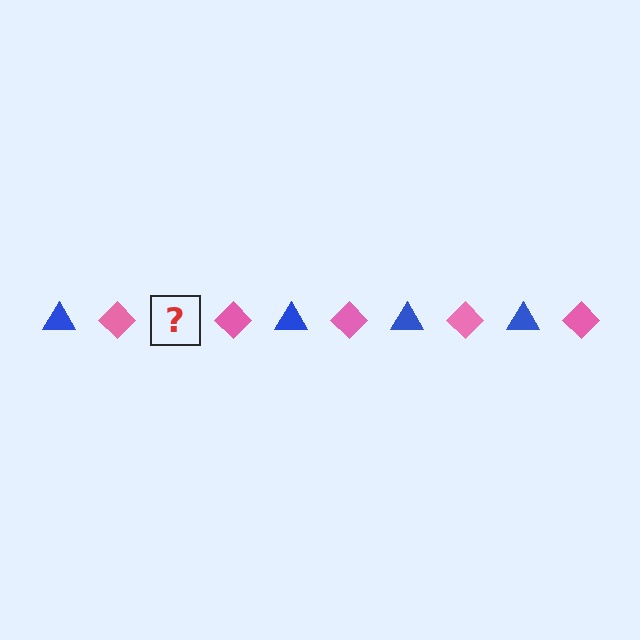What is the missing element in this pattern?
The missing element is a blue triangle.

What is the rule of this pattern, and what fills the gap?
The rule is that the pattern alternates between blue triangle and pink diamond. The gap should be filled with a blue triangle.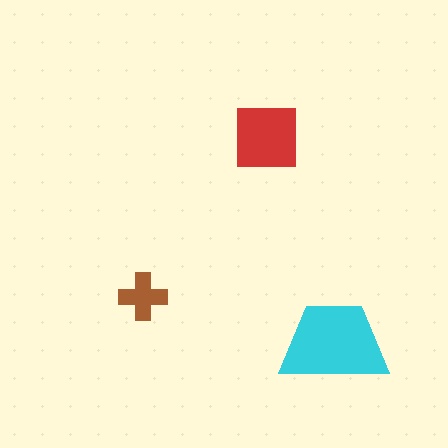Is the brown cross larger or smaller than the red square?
Smaller.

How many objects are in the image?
There are 3 objects in the image.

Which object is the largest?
The cyan trapezoid.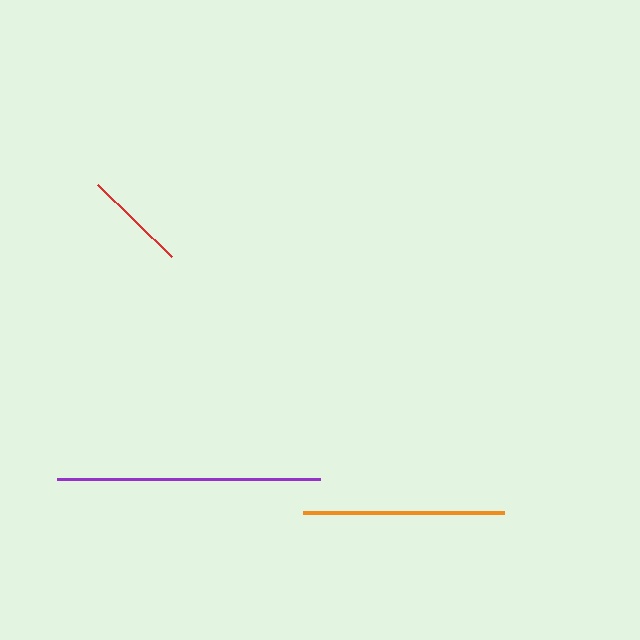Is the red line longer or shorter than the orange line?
The orange line is longer than the red line.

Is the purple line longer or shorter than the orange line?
The purple line is longer than the orange line.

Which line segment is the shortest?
The red line is the shortest at approximately 103 pixels.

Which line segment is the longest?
The purple line is the longest at approximately 262 pixels.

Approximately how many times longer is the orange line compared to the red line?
The orange line is approximately 2.0 times the length of the red line.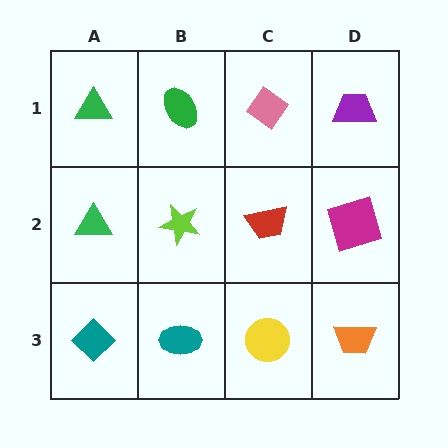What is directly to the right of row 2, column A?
A lime star.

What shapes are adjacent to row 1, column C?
A red trapezoid (row 2, column C), a green ellipse (row 1, column B), a purple trapezoid (row 1, column D).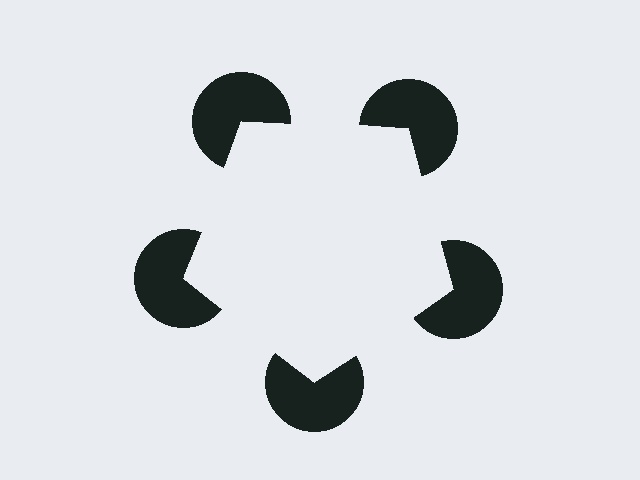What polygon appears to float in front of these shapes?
An illusory pentagon — its edges are inferred from the aligned wedge cuts in the pac-man discs, not physically drawn.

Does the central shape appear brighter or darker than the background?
It typically appears slightly brighter than the background, even though no actual brightness change is drawn.